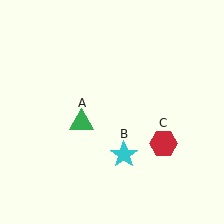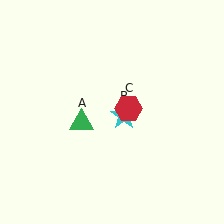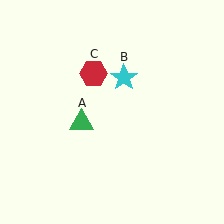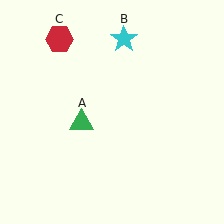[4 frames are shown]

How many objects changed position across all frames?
2 objects changed position: cyan star (object B), red hexagon (object C).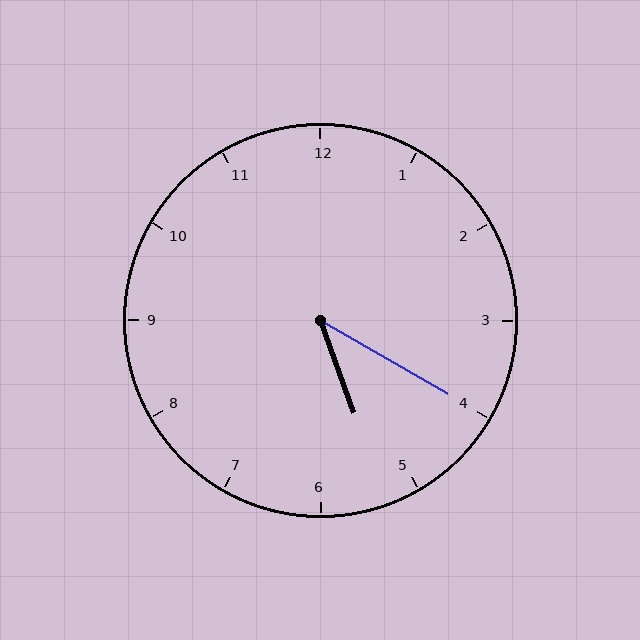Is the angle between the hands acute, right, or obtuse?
It is acute.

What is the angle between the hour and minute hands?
Approximately 40 degrees.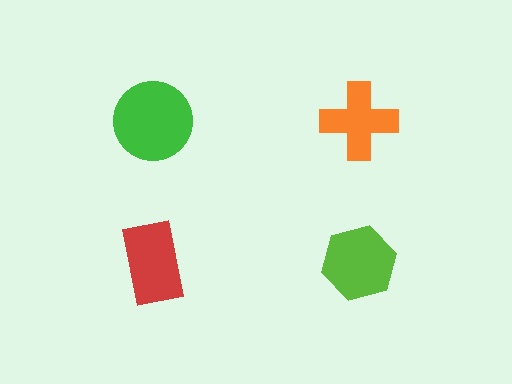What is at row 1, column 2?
An orange cross.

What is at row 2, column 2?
A lime hexagon.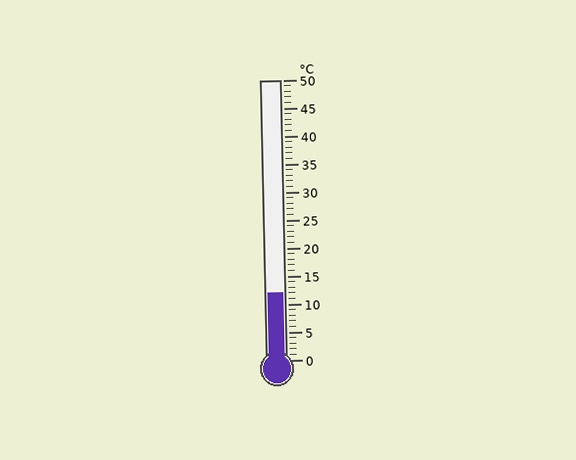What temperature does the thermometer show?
The thermometer shows approximately 12°C.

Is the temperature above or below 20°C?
The temperature is below 20°C.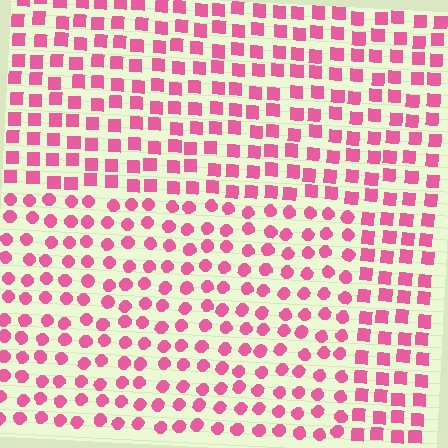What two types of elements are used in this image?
The image uses circles inside the rectangle region and squares outside it.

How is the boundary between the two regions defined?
The boundary is defined by a change in element shape: circles inside vs. squares outside. All elements share the same color and spacing.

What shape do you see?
I see a rectangle.